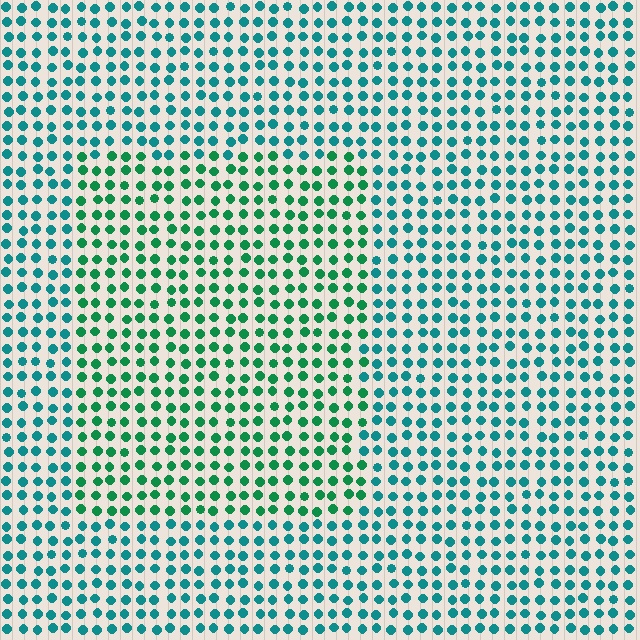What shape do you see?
I see a rectangle.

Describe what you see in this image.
The image is filled with small teal elements in a uniform arrangement. A rectangle-shaped region is visible where the elements are tinted to a slightly different hue, forming a subtle color boundary.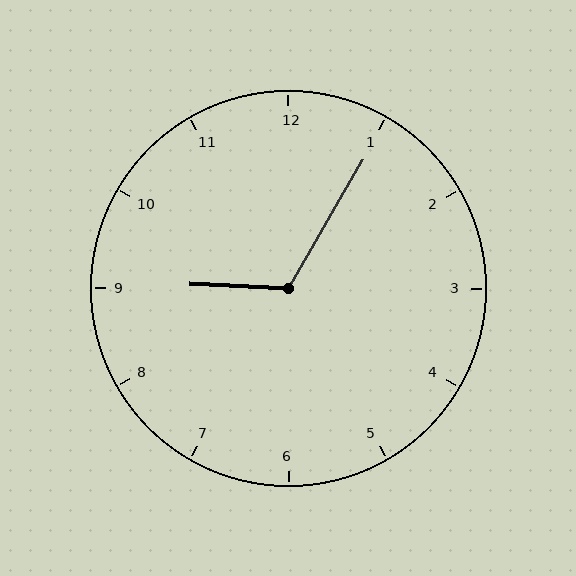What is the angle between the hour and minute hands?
Approximately 118 degrees.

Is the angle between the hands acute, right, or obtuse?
It is obtuse.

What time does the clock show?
9:05.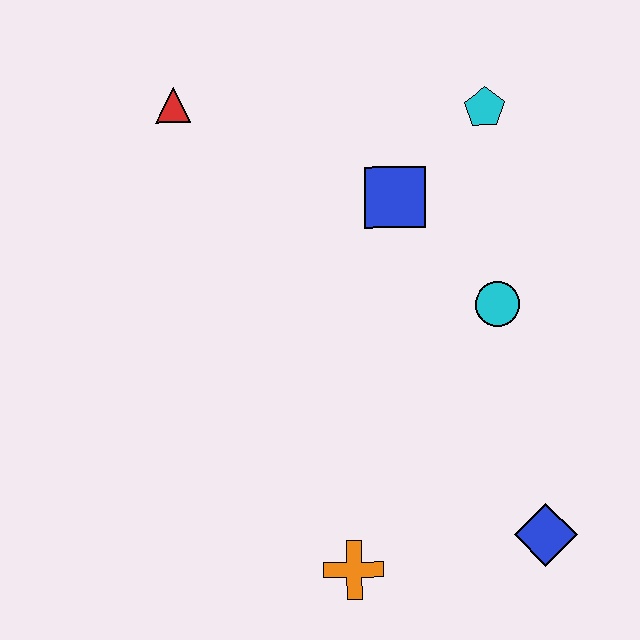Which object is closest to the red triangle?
The blue square is closest to the red triangle.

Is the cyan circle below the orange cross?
No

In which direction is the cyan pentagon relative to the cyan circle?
The cyan pentagon is above the cyan circle.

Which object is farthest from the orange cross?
The red triangle is farthest from the orange cross.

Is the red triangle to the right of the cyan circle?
No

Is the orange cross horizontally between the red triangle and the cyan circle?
Yes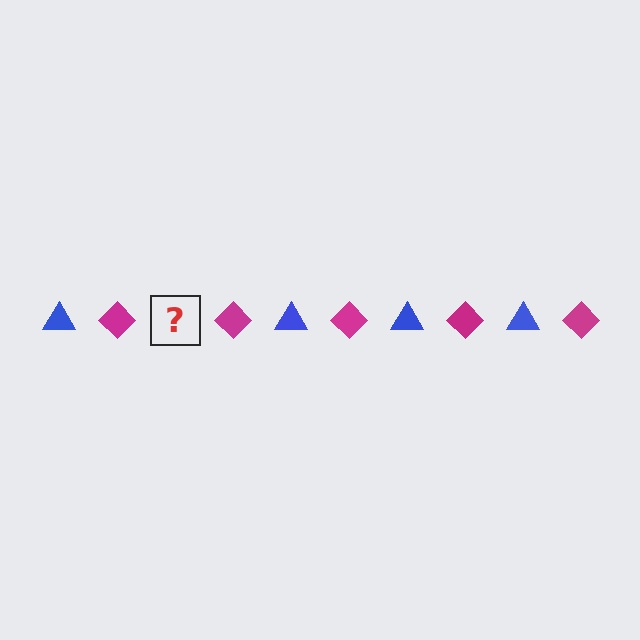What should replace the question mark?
The question mark should be replaced with a blue triangle.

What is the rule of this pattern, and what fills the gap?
The rule is that the pattern alternates between blue triangle and magenta diamond. The gap should be filled with a blue triangle.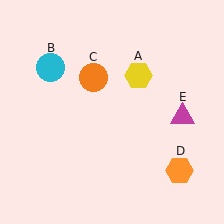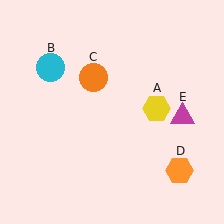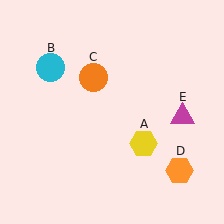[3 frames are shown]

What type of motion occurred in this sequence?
The yellow hexagon (object A) rotated clockwise around the center of the scene.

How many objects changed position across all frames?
1 object changed position: yellow hexagon (object A).